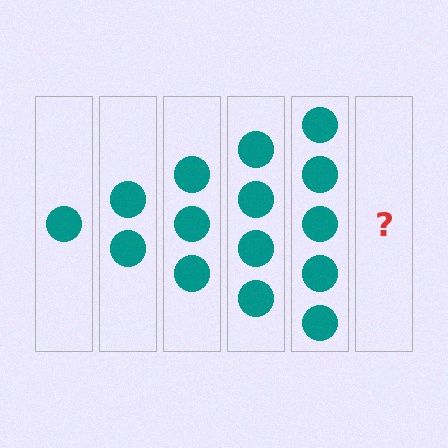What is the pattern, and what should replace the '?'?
The pattern is that each step adds one more circle. The '?' should be 6 circles.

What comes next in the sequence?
The next element should be 6 circles.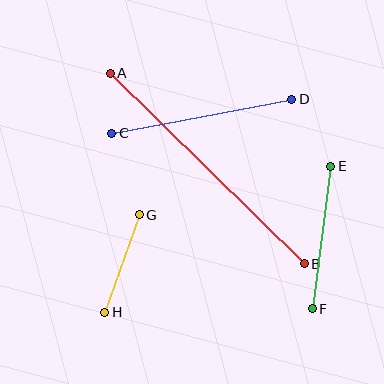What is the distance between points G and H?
The distance is approximately 104 pixels.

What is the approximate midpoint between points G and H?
The midpoint is at approximately (122, 264) pixels.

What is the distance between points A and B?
The distance is approximately 272 pixels.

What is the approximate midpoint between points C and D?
The midpoint is at approximately (202, 116) pixels.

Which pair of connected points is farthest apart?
Points A and B are farthest apart.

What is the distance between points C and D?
The distance is approximately 183 pixels.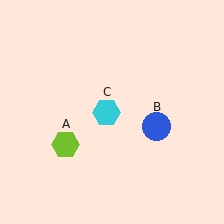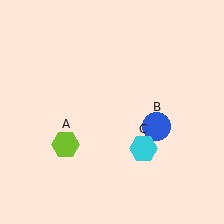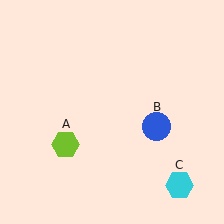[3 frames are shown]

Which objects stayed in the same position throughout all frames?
Lime hexagon (object A) and blue circle (object B) remained stationary.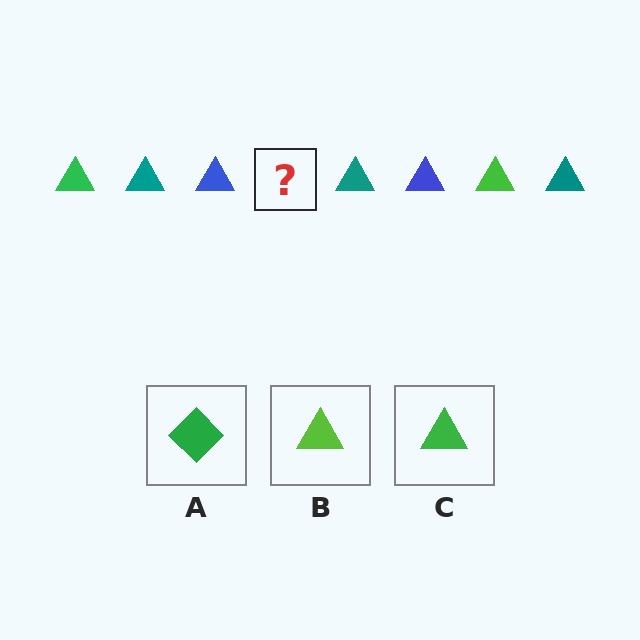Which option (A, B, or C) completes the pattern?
C.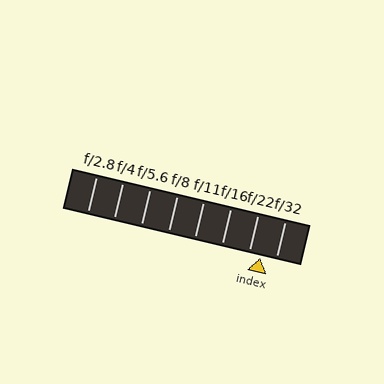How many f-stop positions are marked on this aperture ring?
There are 8 f-stop positions marked.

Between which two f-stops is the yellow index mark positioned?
The index mark is between f/22 and f/32.